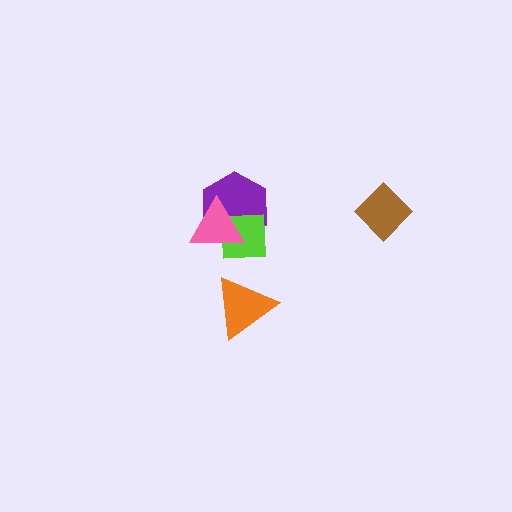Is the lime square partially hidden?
Yes, it is partially covered by another shape.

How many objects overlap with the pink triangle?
2 objects overlap with the pink triangle.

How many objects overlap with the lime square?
2 objects overlap with the lime square.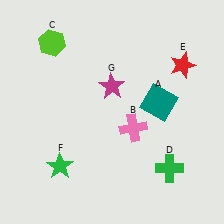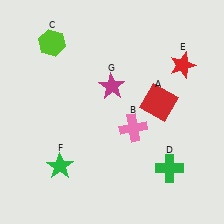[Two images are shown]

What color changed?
The square (A) changed from teal in Image 1 to red in Image 2.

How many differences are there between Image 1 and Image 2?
There is 1 difference between the two images.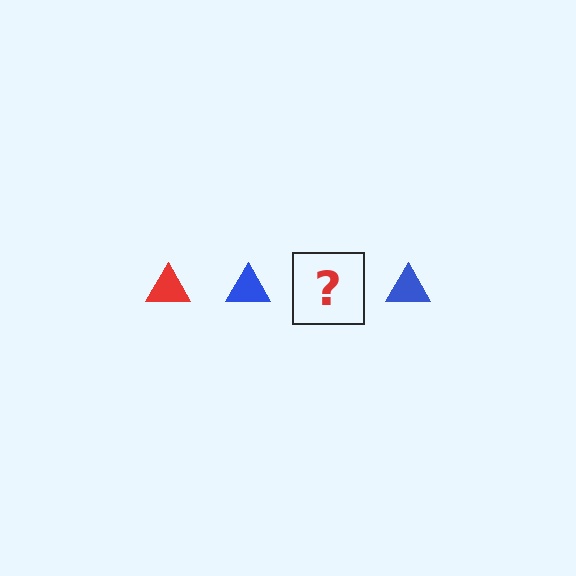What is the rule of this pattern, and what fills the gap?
The rule is that the pattern cycles through red, blue triangles. The gap should be filled with a red triangle.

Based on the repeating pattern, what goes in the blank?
The blank should be a red triangle.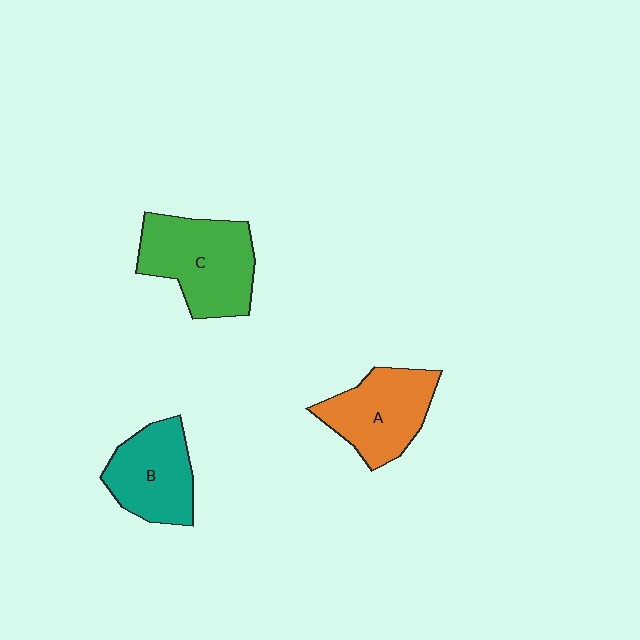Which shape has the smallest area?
Shape B (teal).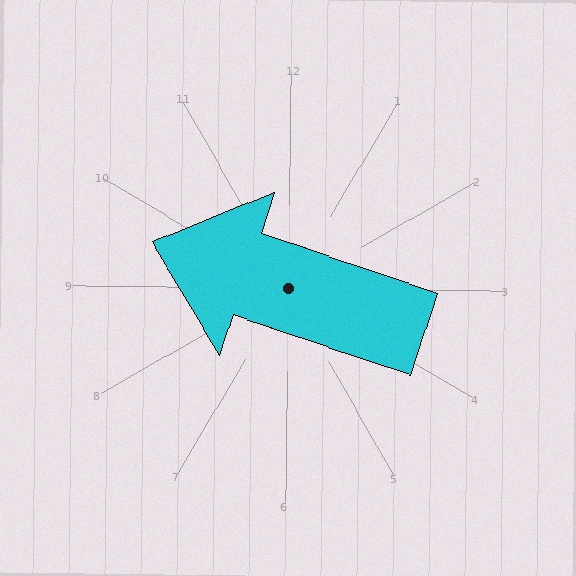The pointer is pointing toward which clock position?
Roughly 10 o'clock.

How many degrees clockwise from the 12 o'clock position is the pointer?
Approximately 288 degrees.